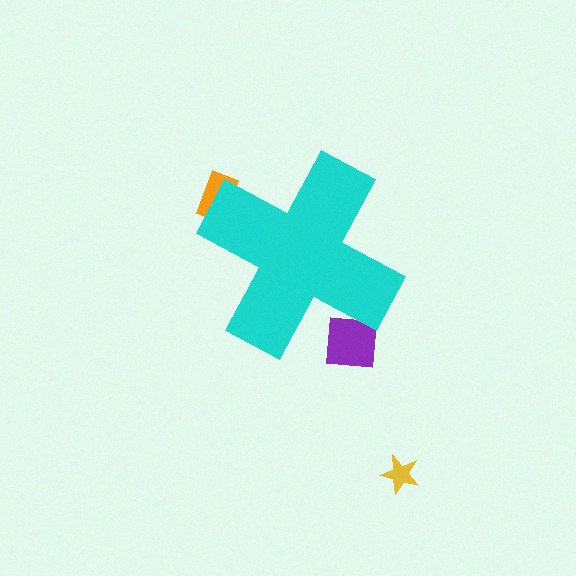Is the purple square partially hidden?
Yes, the purple square is partially hidden behind the cyan cross.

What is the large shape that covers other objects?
A cyan cross.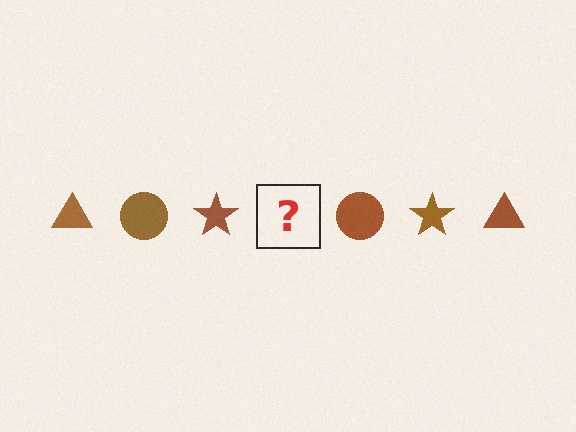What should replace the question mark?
The question mark should be replaced with a brown triangle.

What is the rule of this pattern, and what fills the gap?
The rule is that the pattern cycles through triangle, circle, star shapes in brown. The gap should be filled with a brown triangle.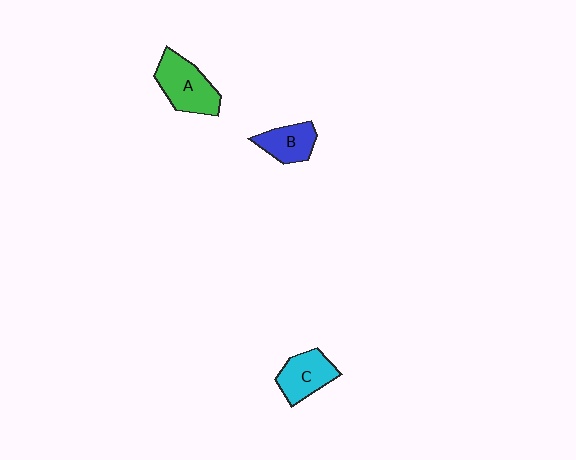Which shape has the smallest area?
Shape B (blue).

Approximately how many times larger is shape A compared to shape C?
Approximately 1.2 times.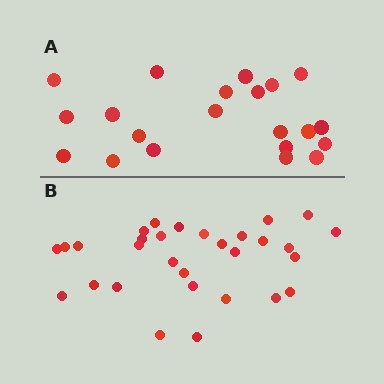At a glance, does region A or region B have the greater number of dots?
Region B (the bottom region) has more dots.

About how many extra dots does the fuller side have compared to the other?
Region B has roughly 8 or so more dots than region A.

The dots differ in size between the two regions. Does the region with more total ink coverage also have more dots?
No. Region A has more total ink coverage because its dots are larger, but region B actually contains more individual dots. Total area can be misleading — the number of items is what matters here.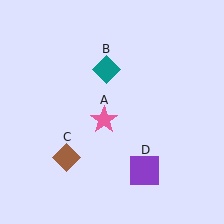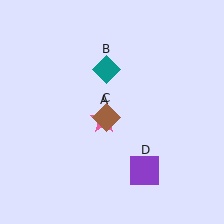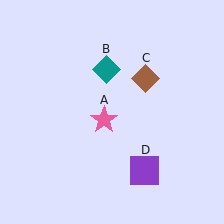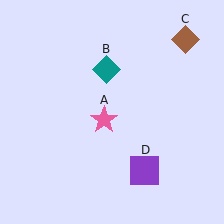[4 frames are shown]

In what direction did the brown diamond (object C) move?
The brown diamond (object C) moved up and to the right.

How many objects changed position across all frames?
1 object changed position: brown diamond (object C).